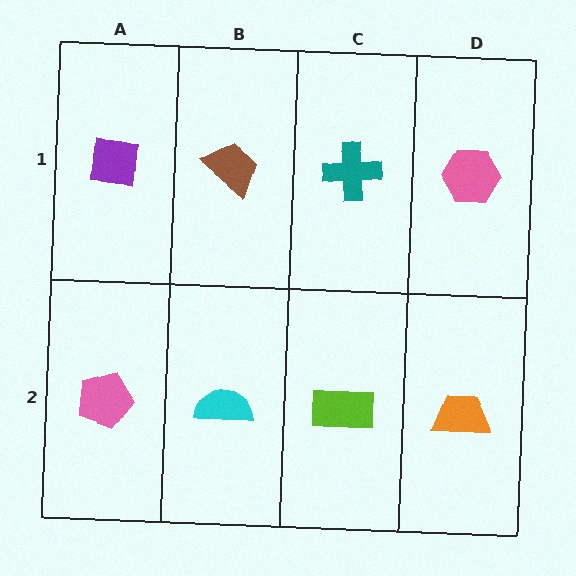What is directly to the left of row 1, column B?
A purple square.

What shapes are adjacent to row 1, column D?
An orange trapezoid (row 2, column D), a teal cross (row 1, column C).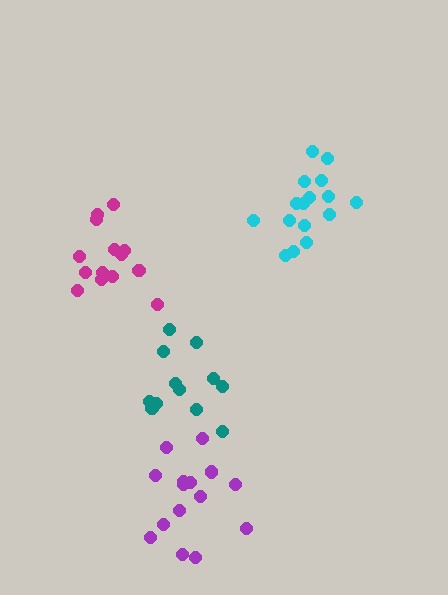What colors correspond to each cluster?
The clusters are colored: cyan, magenta, purple, teal.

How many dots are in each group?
Group 1: 16 dots, Group 2: 14 dots, Group 3: 15 dots, Group 4: 12 dots (57 total).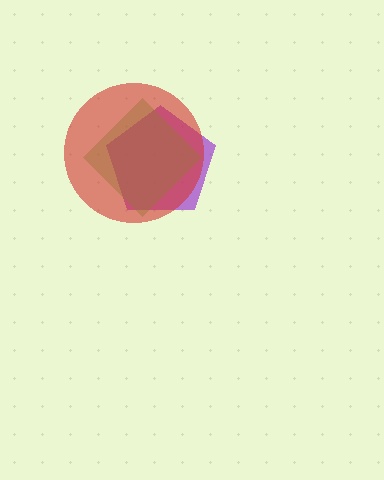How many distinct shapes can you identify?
There are 3 distinct shapes: a purple pentagon, a red circle, a brown diamond.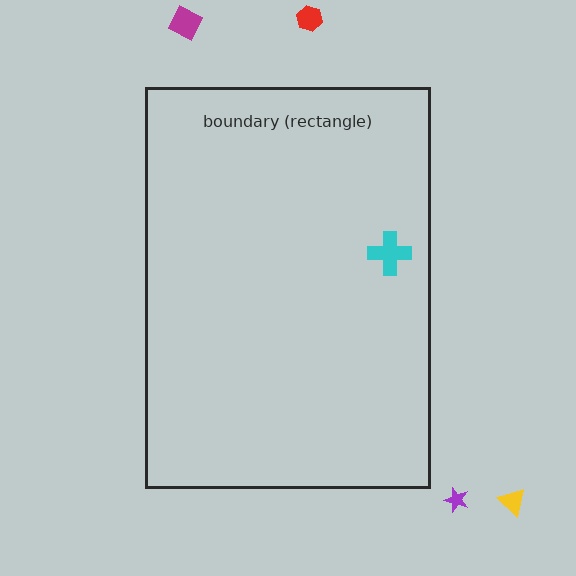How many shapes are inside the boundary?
1 inside, 4 outside.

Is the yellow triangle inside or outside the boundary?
Outside.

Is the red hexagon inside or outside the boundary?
Outside.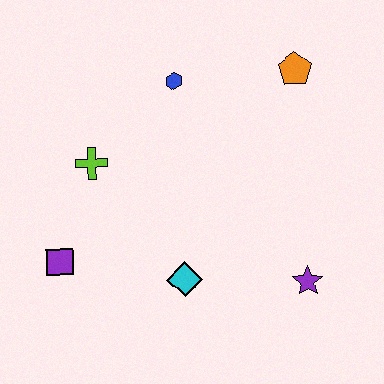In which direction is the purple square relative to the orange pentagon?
The purple square is to the left of the orange pentagon.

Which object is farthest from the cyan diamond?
The orange pentagon is farthest from the cyan diamond.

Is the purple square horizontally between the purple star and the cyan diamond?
No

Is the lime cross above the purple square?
Yes